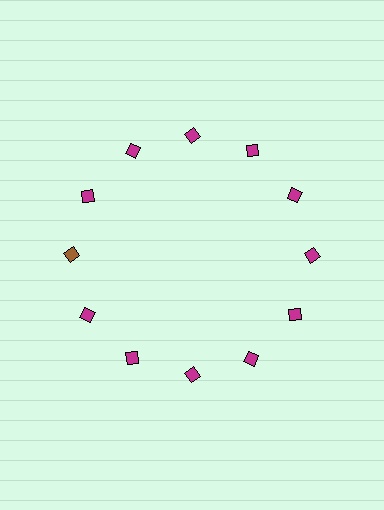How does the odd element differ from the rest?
It has a different color: brown instead of magenta.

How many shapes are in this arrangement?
There are 12 shapes arranged in a ring pattern.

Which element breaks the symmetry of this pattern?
The brown diamond at roughly the 9 o'clock position breaks the symmetry. All other shapes are magenta diamonds.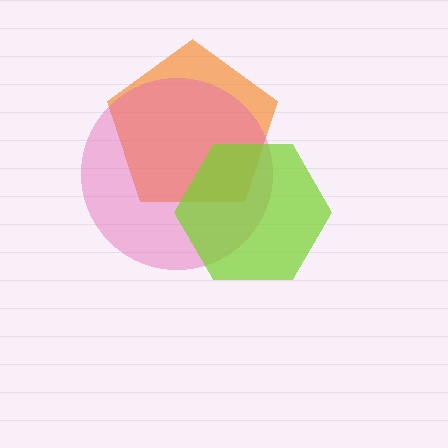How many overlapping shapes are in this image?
There are 3 overlapping shapes in the image.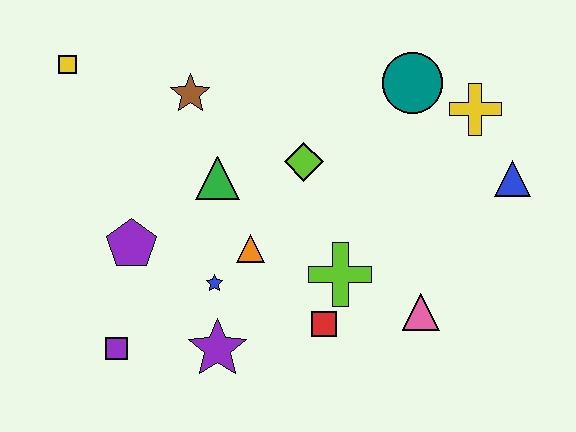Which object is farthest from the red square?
The yellow square is farthest from the red square.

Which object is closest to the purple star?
The blue star is closest to the purple star.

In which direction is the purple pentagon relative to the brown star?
The purple pentagon is below the brown star.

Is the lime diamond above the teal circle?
No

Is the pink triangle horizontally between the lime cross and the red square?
No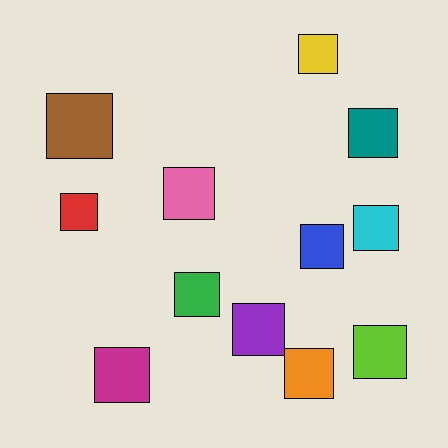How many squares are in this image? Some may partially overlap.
There are 12 squares.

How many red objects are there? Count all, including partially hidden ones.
There is 1 red object.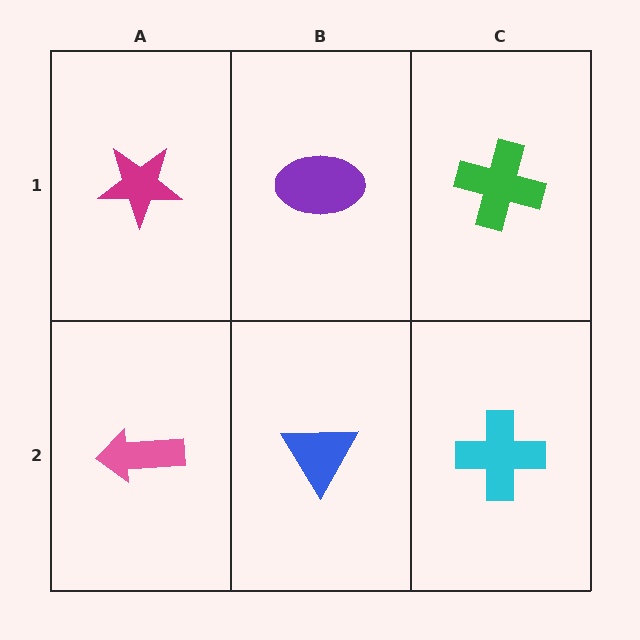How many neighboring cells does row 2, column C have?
2.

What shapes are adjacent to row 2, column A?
A magenta star (row 1, column A), a blue triangle (row 2, column B).